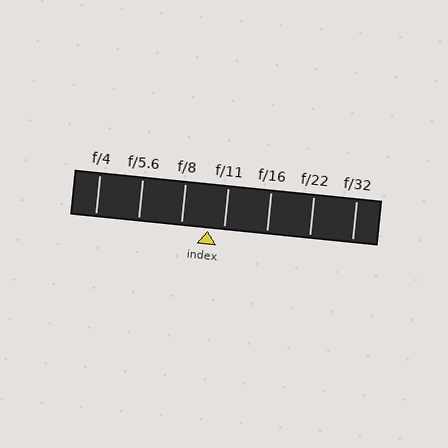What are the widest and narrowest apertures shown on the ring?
The widest aperture shown is f/4 and the narrowest is f/32.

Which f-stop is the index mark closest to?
The index mark is closest to f/11.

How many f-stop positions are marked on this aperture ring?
There are 7 f-stop positions marked.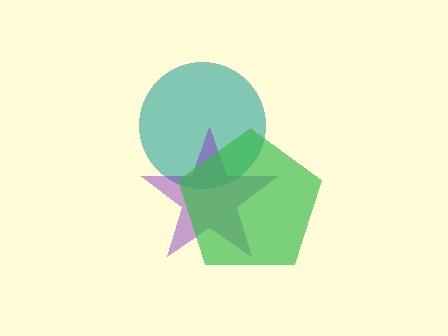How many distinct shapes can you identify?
There are 3 distinct shapes: a teal circle, a purple star, a green pentagon.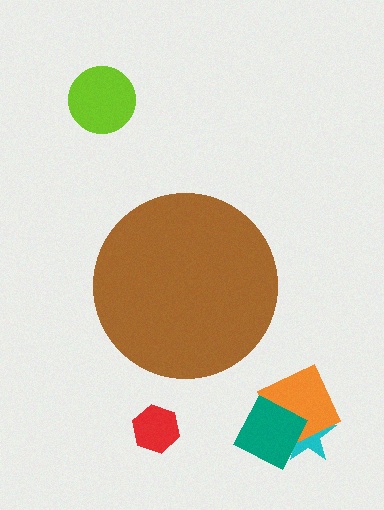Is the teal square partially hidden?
No, the teal square is fully visible.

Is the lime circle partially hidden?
No, the lime circle is fully visible.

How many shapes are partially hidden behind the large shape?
0 shapes are partially hidden.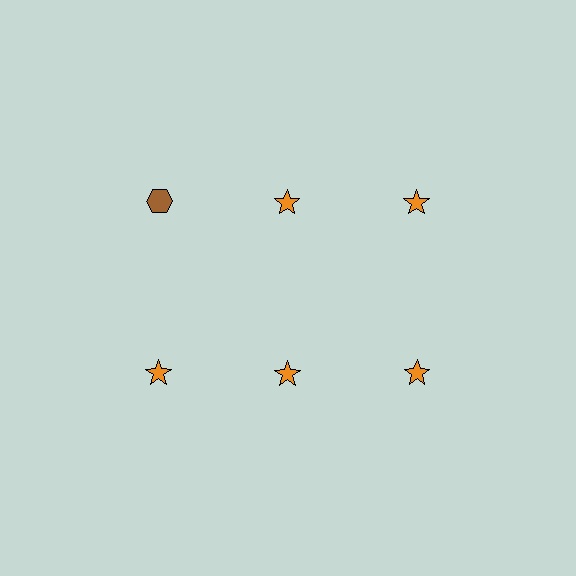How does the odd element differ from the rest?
It differs in both color (brown instead of orange) and shape (hexagon instead of star).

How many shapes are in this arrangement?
There are 6 shapes arranged in a grid pattern.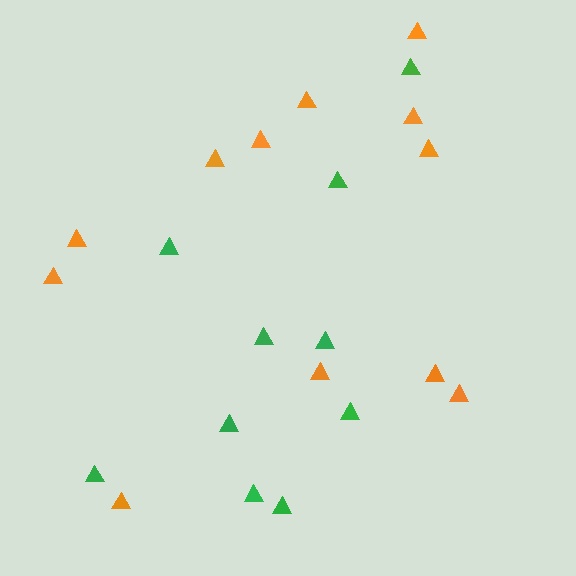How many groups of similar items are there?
There are 2 groups: one group of green triangles (10) and one group of orange triangles (12).